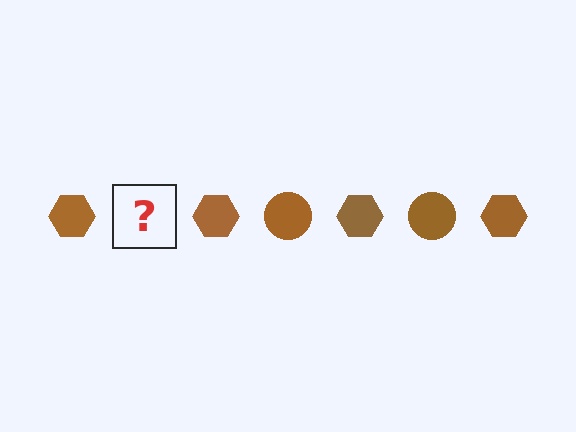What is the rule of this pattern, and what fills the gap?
The rule is that the pattern cycles through hexagon, circle shapes in brown. The gap should be filled with a brown circle.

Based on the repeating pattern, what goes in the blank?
The blank should be a brown circle.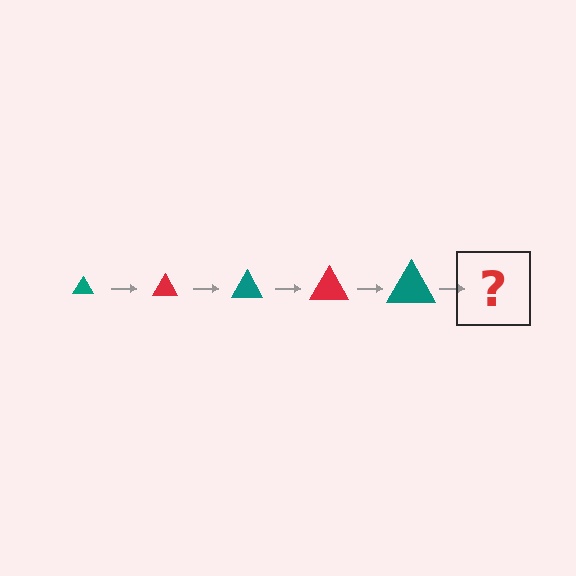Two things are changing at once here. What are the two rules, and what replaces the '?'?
The two rules are that the triangle grows larger each step and the color cycles through teal and red. The '?' should be a red triangle, larger than the previous one.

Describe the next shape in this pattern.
It should be a red triangle, larger than the previous one.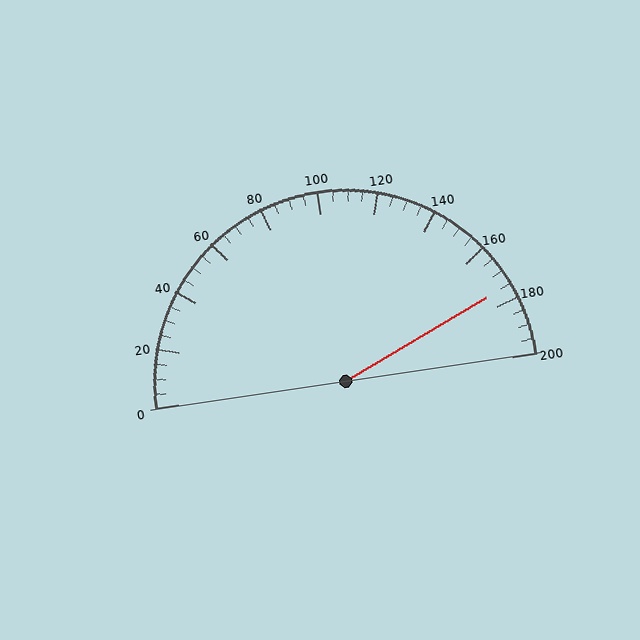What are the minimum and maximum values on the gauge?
The gauge ranges from 0 to 200.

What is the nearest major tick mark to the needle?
The nearest major tick mark is 180.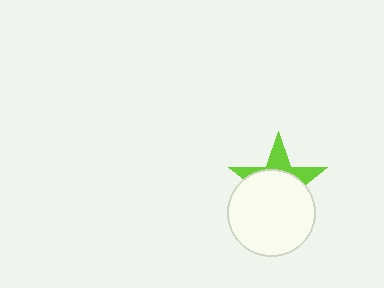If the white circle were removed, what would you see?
You would see the complete lime star.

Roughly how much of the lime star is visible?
A small part of it is visible (roughly 34%).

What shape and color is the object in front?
The object in front is a white circle.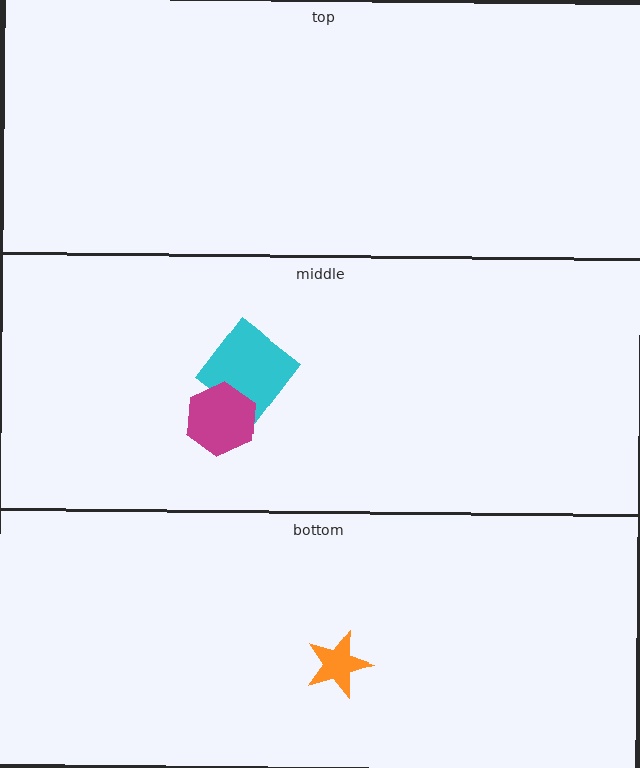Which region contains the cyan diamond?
The middle region.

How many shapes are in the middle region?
2.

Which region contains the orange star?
The bottom region.